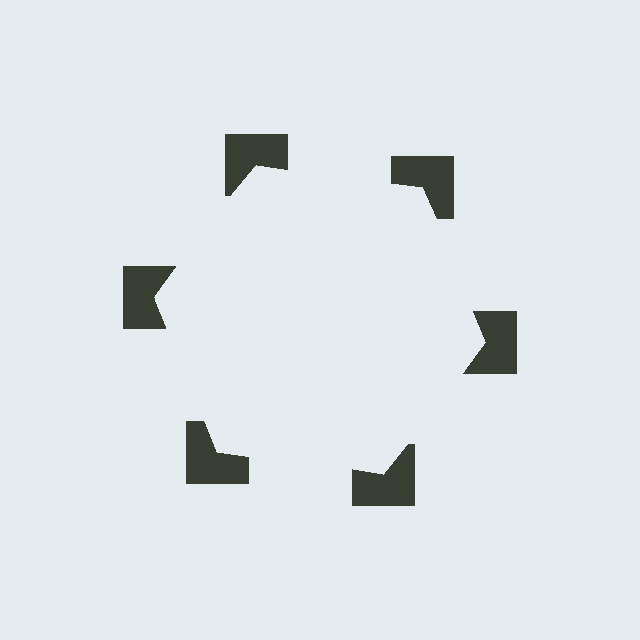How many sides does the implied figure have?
6 sides.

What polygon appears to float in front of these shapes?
An illusory hexagon — its edges are inferred from the aligned wedge cuts in the notched squares, not physically drawn.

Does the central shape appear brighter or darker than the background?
It typically appears slightly brighter than the background, even though no actual brightness change is drawn.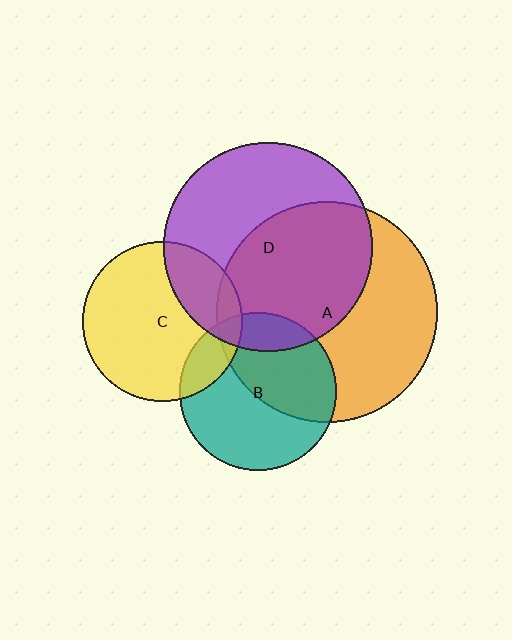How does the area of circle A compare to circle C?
Approximately 1.9 times.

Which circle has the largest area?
Circle A (orange).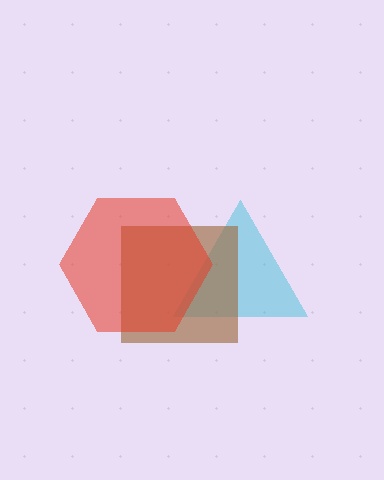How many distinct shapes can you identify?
There are 3 distinct shapes: a cyan triangle, a brown square, a red hexagon.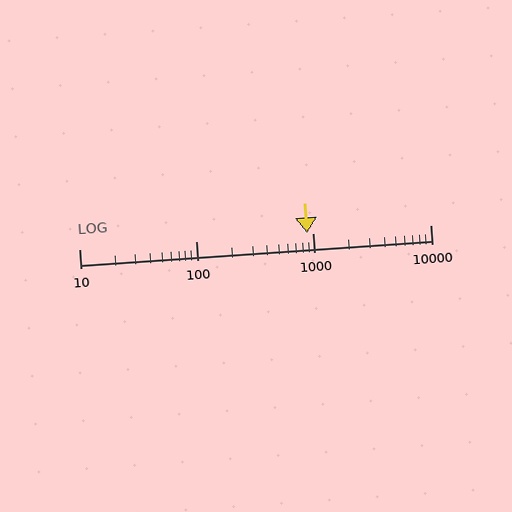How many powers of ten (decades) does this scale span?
The scale spans 3 decades, from 10 to 10000.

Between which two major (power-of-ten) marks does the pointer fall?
The pointer is between 100 and 1000.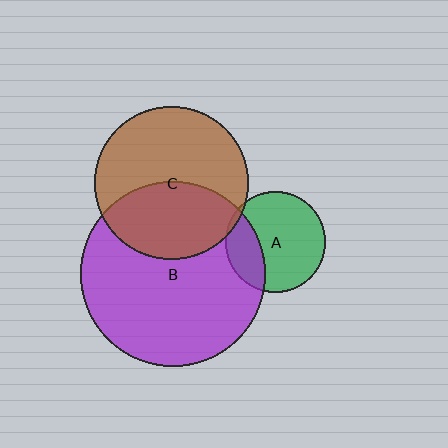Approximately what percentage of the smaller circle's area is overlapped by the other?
Approximately 25%.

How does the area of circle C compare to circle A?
Approximately 2.3 times.